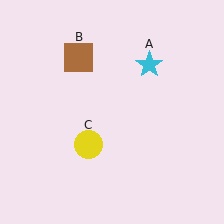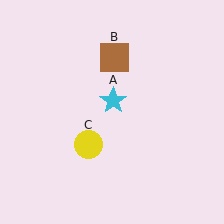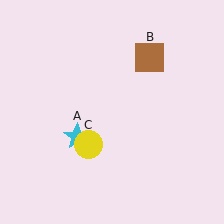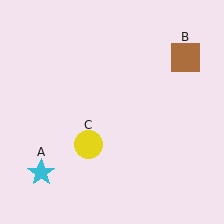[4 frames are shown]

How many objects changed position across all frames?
2 objects changed position: cyan star (object A), brown square (object B).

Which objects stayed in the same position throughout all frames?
Yellow circle (object C) remained stationary.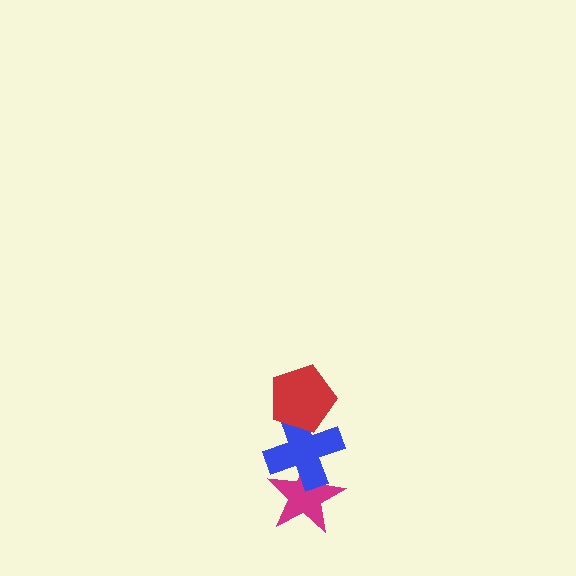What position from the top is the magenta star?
The magenta star is 3rd from the top.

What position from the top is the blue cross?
The blue cross is 2nd from the top.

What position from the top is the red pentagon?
The red pentagon is 1st from the top.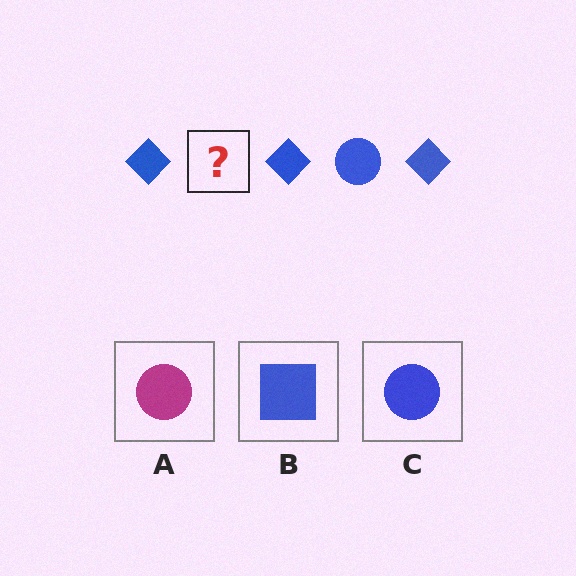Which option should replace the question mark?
Option C.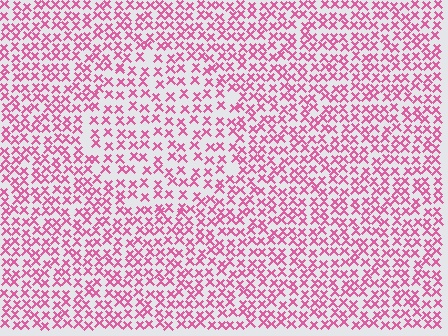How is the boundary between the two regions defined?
The boundary is defined by a change in element density (approximately 1.5x ratio). All elements are the same color, size, and shape.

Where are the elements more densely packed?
The elements are more densely packed outside the circle boundary.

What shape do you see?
I see a circle.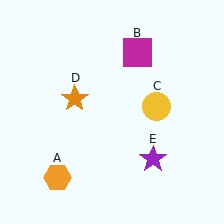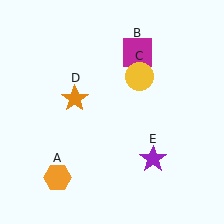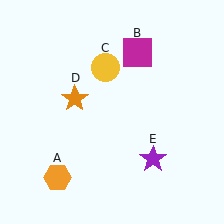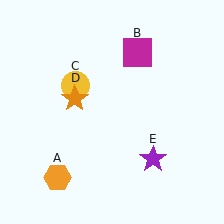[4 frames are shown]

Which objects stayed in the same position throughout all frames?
Orange hexagon (object A) and magenta square (object B) and orange star (object D) and purple star (object E) remained stationary.